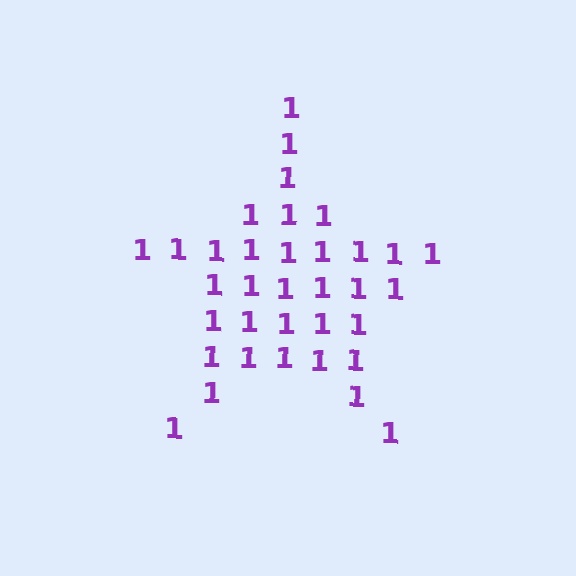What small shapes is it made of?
It is made of small digit 1's.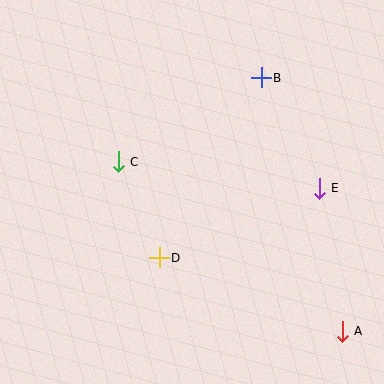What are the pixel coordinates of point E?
Point E is at (319, 188).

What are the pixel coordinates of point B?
Point B is at (261, 78).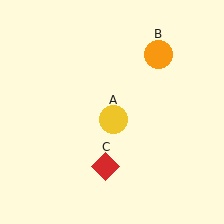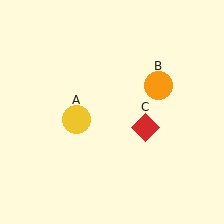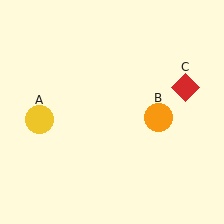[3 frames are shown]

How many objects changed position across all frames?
3 objects changed position: yellow circle (object A), orange circle (object B), red diamond (object C).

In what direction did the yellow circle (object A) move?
The yellow circle (object A) moved left.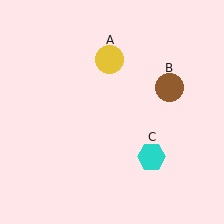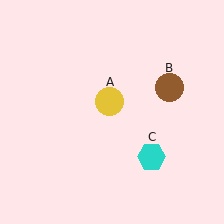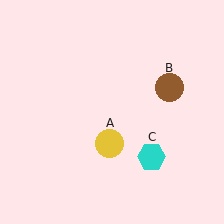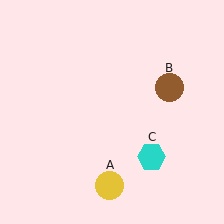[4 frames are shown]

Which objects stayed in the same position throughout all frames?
Brown circle (object B) and cyan hexagon (object C) remained stationary.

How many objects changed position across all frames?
1 object changed position: yellow circle (object A).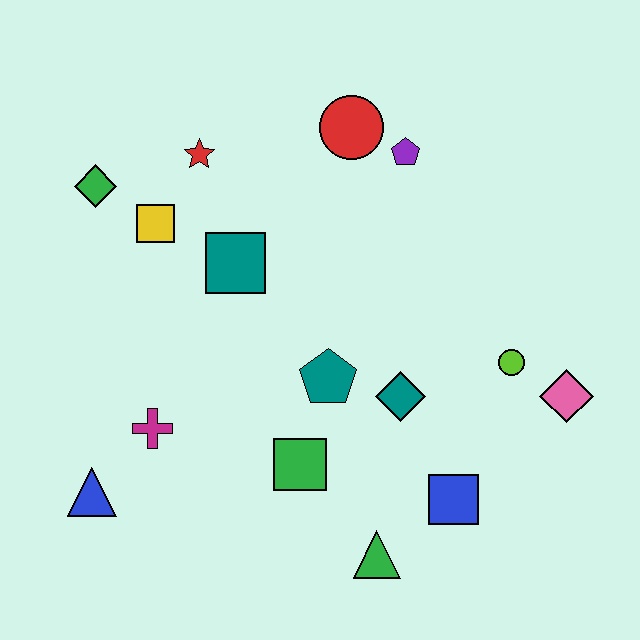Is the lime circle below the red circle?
Yes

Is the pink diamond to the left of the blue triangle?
No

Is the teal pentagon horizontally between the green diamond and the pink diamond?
Yes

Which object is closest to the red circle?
The purple pentagon is closest to the red circle.